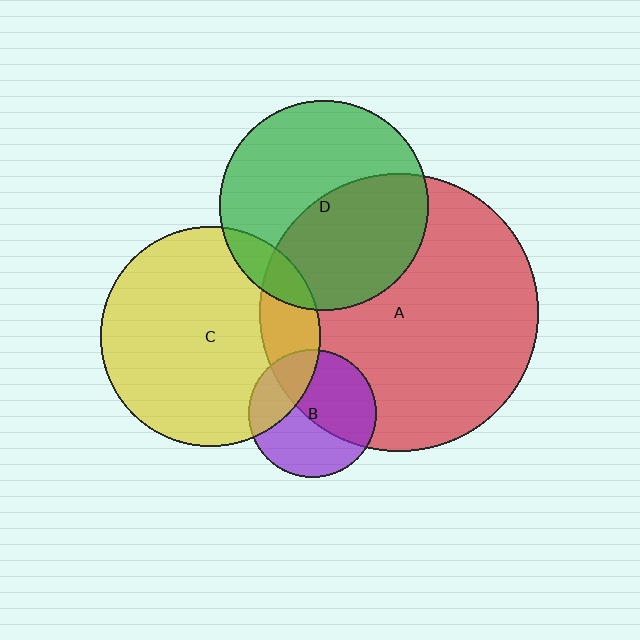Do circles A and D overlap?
Yes.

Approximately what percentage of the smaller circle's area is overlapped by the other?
Approximately 45%.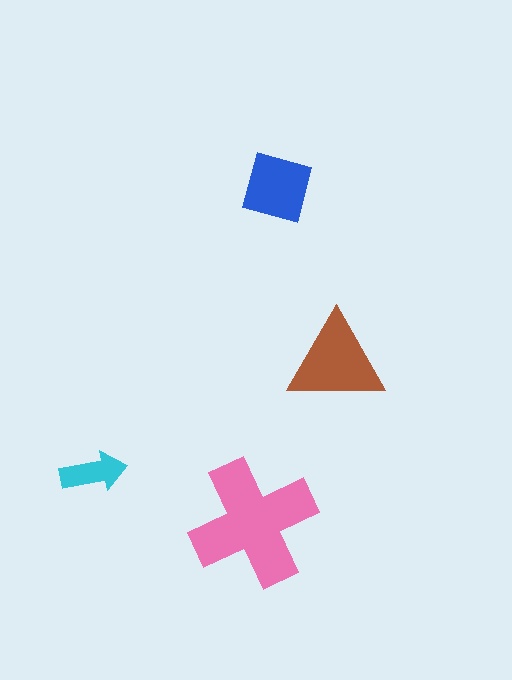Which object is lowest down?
The pink cross is bottommost.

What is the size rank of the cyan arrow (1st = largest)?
4th.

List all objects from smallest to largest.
The cyan arrow, the blue diamond, the brown triangle, the pink cross.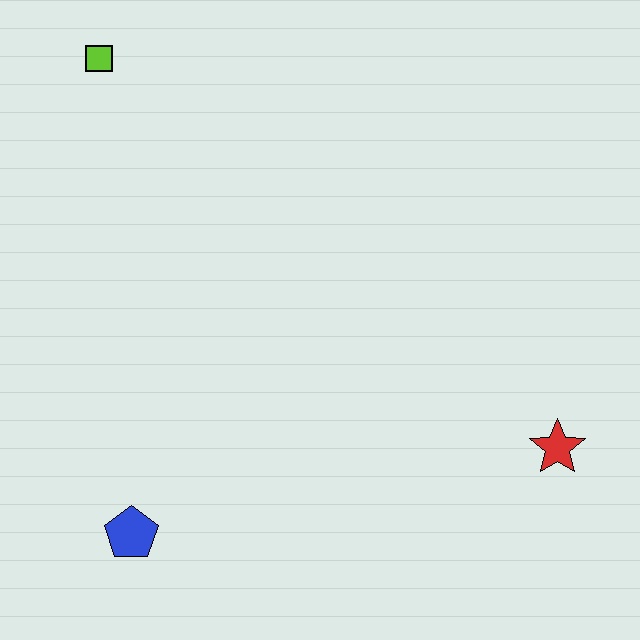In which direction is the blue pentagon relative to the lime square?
The blue pentagon is below the lime square.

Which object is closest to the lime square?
The blue pentagon is closest to the lime square.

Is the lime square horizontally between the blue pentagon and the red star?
No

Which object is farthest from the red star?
The lime square is farthest from the red star.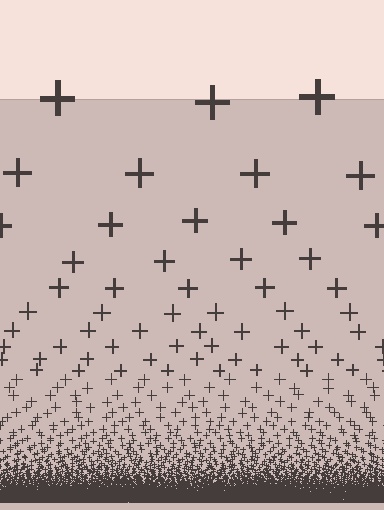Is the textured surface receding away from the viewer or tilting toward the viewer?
The surface appears to tilt toward the viewer. Texture elements get larger and sparser toward the top.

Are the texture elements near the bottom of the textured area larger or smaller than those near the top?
Smaller. The gradient is inverted — elements near the bottom are smaller and denser.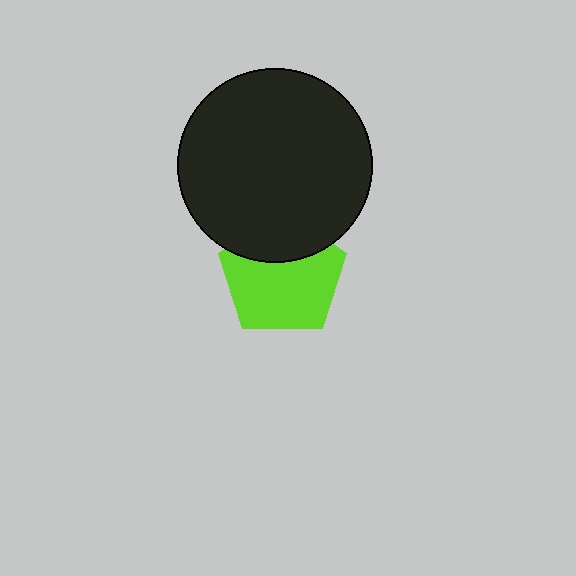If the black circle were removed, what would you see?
You would see the complete lime pentagon.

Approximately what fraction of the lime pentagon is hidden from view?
Roughly 31% of the lime pentagon is hidden behind the black circle.